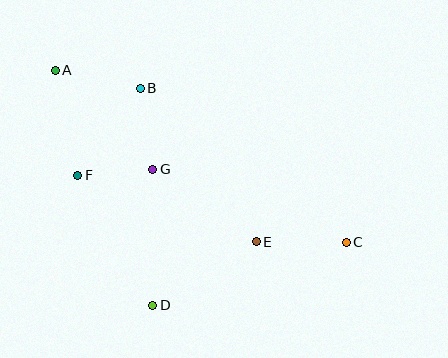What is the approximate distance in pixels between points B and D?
The distance between B and D is approximately 218 pixels.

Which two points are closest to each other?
Points F and G are closest to each other.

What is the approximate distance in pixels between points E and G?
The distance between E and G is approximately 126 pixels.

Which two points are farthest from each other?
Points A and C are farthest from each other.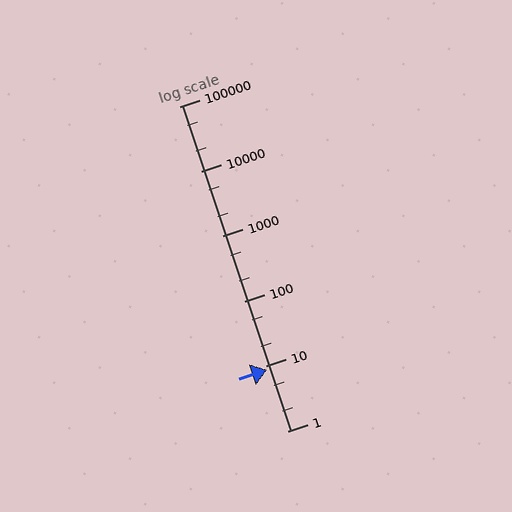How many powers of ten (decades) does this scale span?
The scale spans 5 decades, from 1 to 100000.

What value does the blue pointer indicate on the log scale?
The pointer indicates approximately 8.9.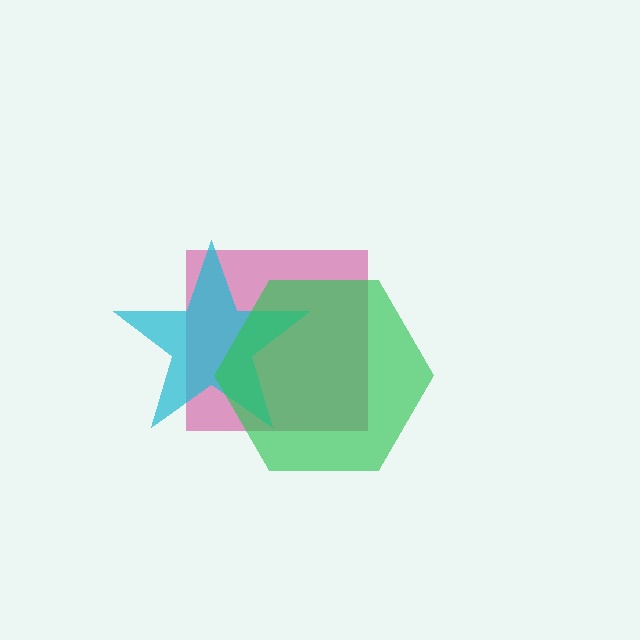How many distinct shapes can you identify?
There are 3 distinct shapes: a magenta square, a cyan star, a green hexagon.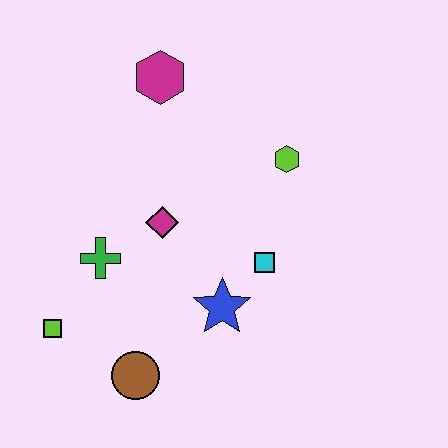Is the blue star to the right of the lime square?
Yes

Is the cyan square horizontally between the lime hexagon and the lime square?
Yes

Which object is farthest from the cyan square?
The lime square is farthest from the cyan square.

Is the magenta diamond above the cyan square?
Yes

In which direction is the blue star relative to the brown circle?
The blue star is to the right of the brown circle.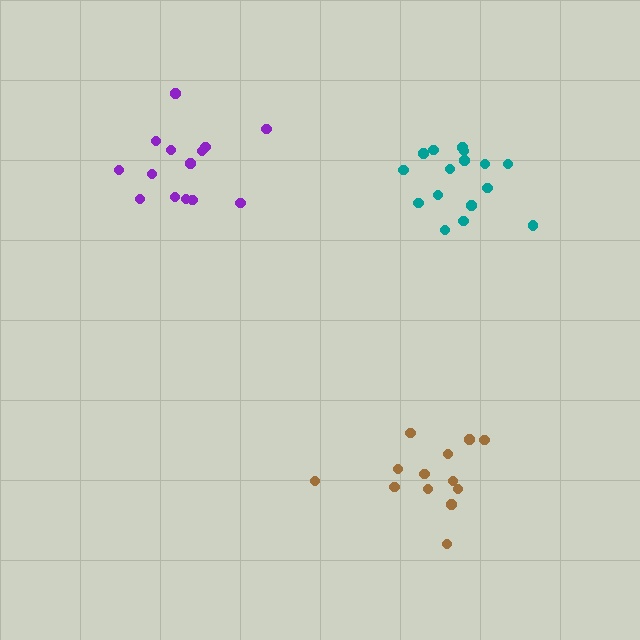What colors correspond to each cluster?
The clusters are colored: purple, teal, brown.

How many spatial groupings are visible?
There are 3 spatial groupings.